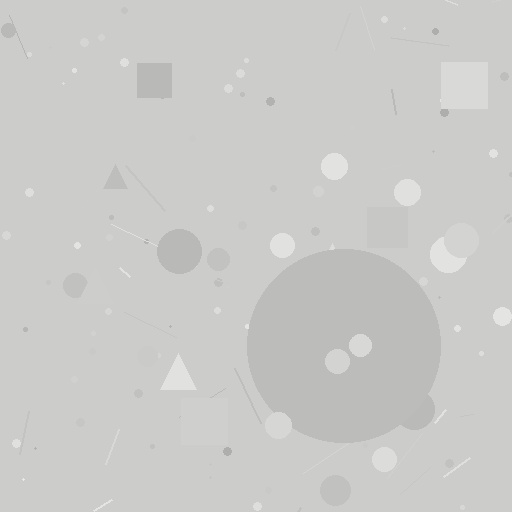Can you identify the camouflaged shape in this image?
The camouflaged shape is a circle.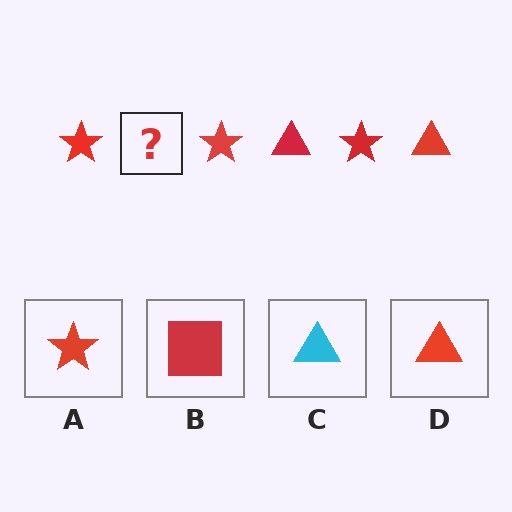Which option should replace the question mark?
Option D.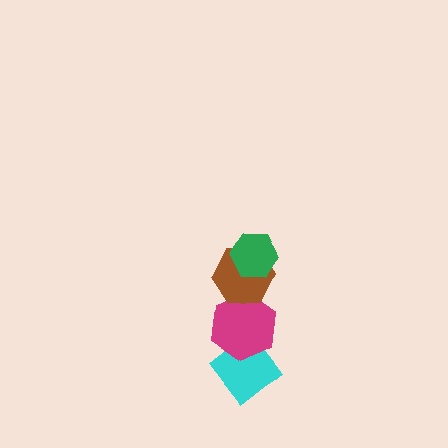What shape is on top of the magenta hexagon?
The brown hexagon is on top of the magenta hexagon.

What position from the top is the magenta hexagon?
The magenta hexagon is 3rd from the top.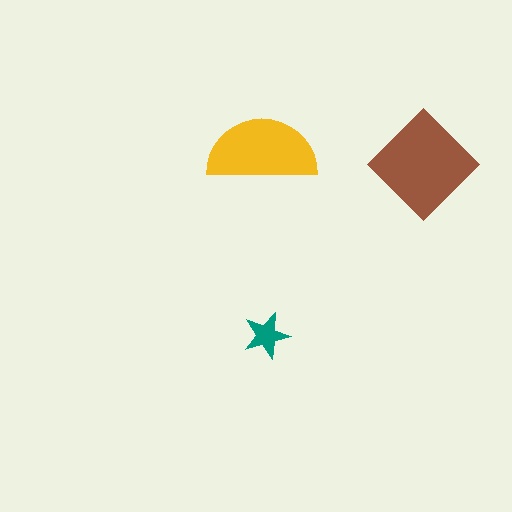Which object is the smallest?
The teal star.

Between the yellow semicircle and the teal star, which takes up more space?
The yellow semicircle.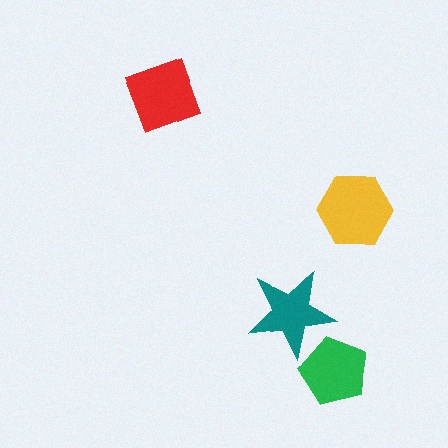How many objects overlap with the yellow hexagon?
0 objects overlap with the yellow hexagon.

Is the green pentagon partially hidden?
No, no other shape covers it.